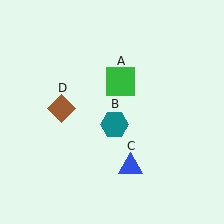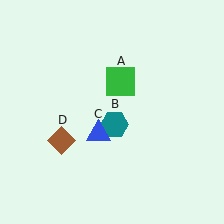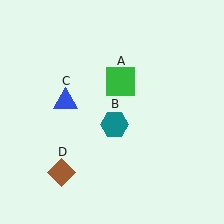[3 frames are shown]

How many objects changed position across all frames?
2 objects changed position: blue triangle (object C), brown diamond (object D).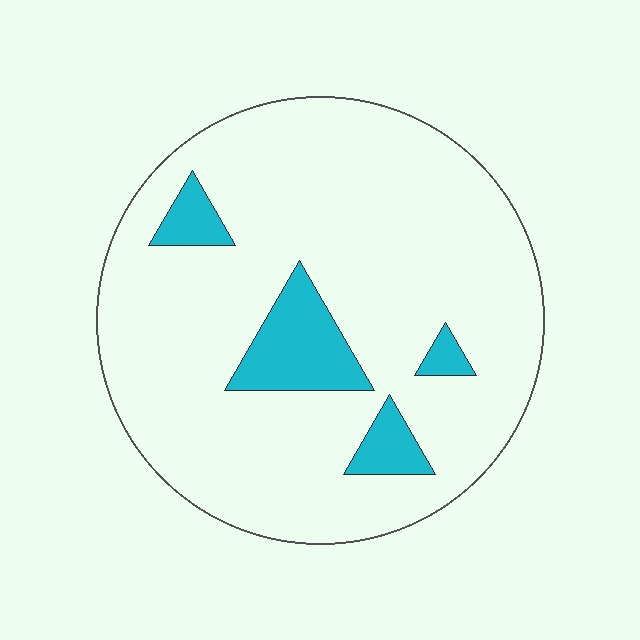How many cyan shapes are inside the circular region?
4.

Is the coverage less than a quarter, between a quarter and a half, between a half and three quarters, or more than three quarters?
Less than a quarter.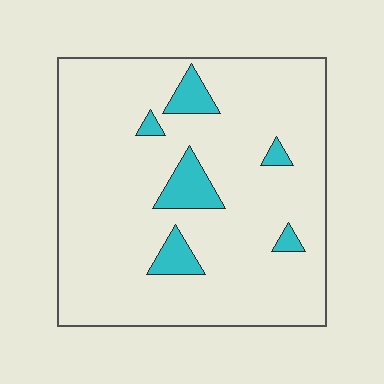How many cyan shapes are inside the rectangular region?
6.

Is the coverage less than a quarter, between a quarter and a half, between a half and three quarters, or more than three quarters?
Less than a quarter.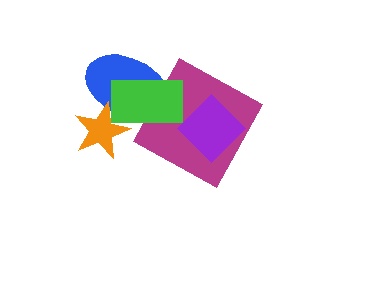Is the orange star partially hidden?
No, no other shape covers it.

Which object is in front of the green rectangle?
The orange star is in front of the green rectangle.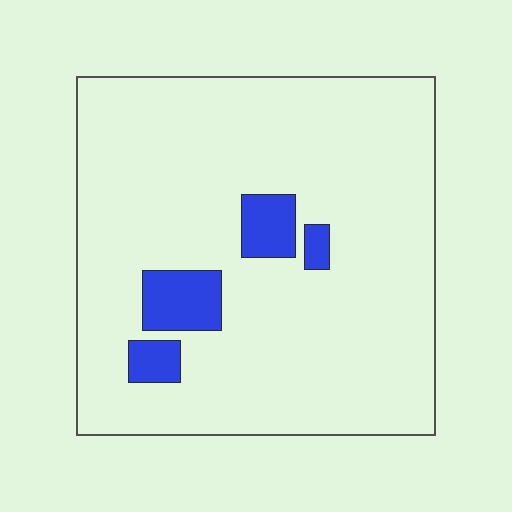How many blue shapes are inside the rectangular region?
4.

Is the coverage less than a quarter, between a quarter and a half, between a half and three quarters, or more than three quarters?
Less than a quarter.